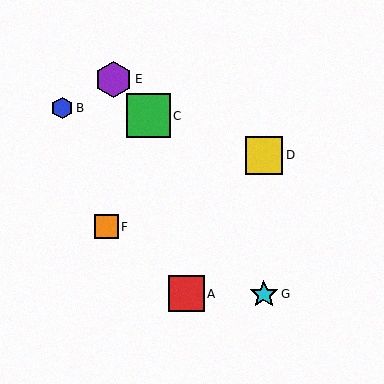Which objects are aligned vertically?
Objects D, G are aligned vertically.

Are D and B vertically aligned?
No, D is at x≈264 and B is at x≈62.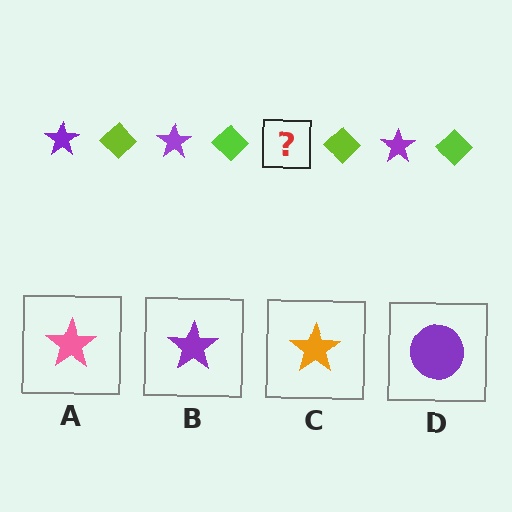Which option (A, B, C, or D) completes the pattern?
B.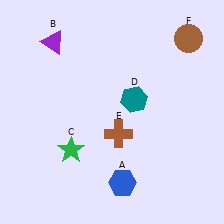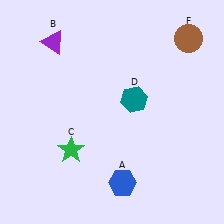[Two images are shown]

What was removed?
The brown cross (E) was removed in Image 2.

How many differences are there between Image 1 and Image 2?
There is 1 difference between the two images.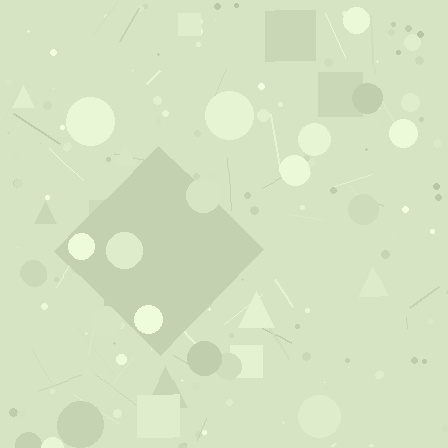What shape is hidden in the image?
A diamond is hidden in the image.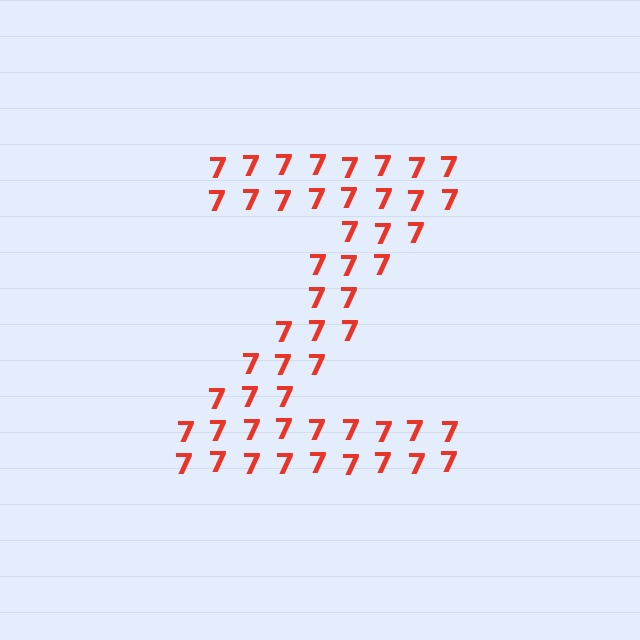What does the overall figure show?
The overall figure shows the letter Z.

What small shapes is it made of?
It is made of small digit 7's.